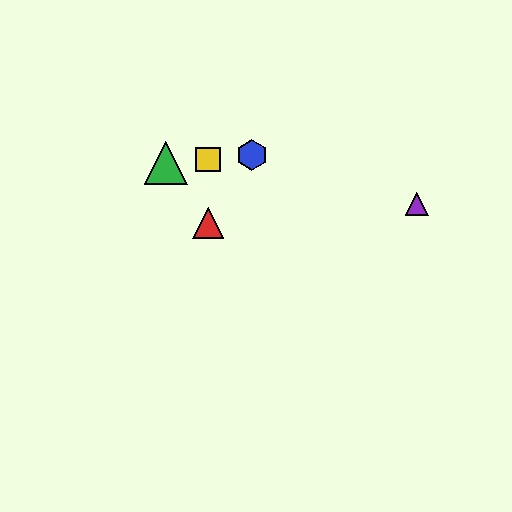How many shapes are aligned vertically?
2 shapes (the red triangle, the yellow square) are aligned vertically.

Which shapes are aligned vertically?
The red triangle, the yellow square are aligned vertically.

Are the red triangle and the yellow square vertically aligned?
Yes, both are at x≈208.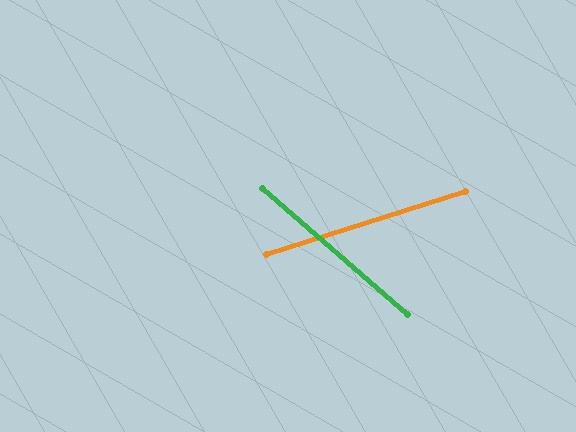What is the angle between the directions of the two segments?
Approximately 58 degrees.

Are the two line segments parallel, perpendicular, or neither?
Neither parallel nor perpendicular — they differ by about 58°.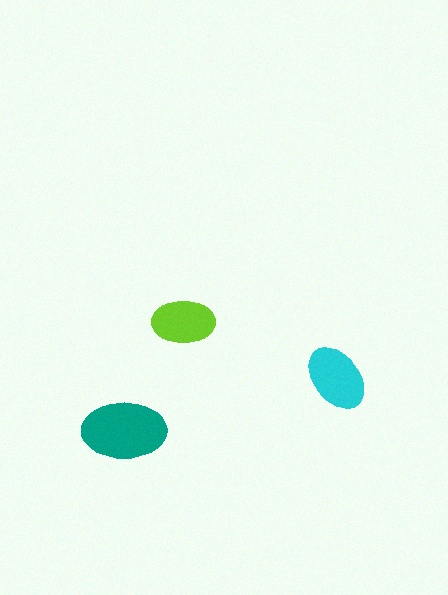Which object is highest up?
The lime ellipse is topmost.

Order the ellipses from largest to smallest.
the teal one, the cyan one, the lime one.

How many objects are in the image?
There are 3 objects in the image.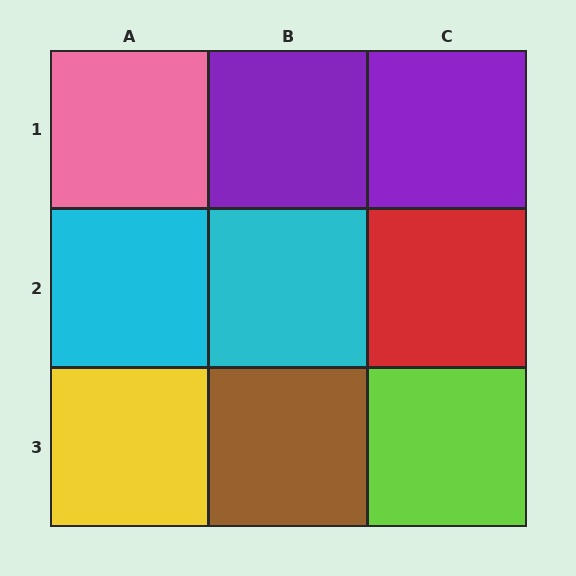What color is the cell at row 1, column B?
Purple.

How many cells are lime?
1 cell is lime.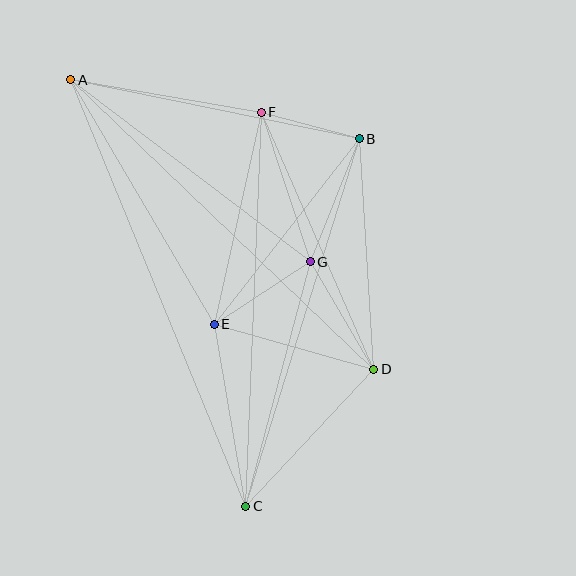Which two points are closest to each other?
Points B and F are closest to each other.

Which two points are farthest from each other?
Points A and C are farthest from each other.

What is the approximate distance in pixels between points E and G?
The distance between E and G is approximately 115 pixels.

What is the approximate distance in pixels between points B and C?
The distance between B and C is approximately 385 pixels.